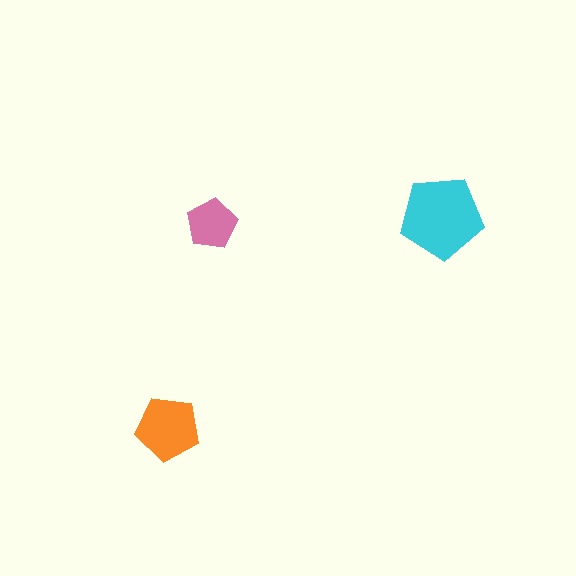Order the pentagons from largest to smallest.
the cyan one, the orange one, the pink one.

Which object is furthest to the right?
The cyan pentagon is rightmost.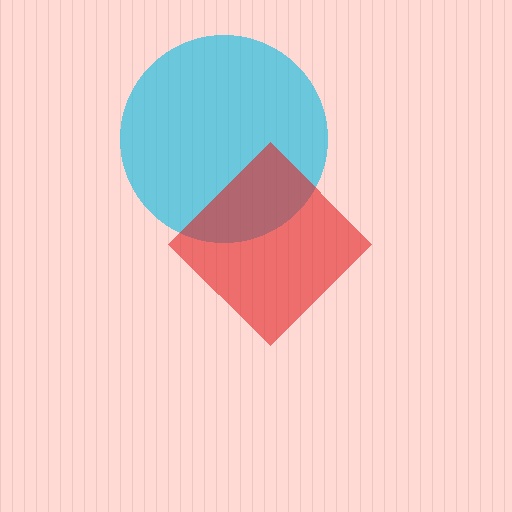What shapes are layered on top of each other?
The layered shapes are: a cyan circle, a red diamond.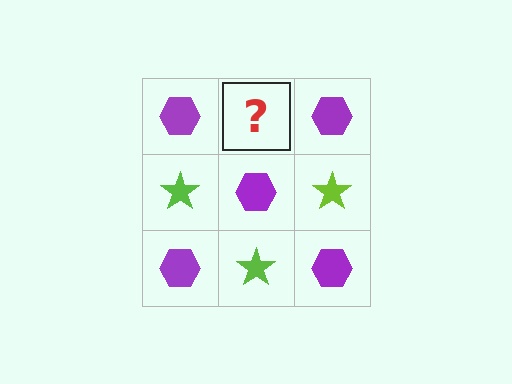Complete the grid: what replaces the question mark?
The question mark should be replaced with a lime star.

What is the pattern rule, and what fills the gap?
The rule is that it alternates purple hexagon and lime star in a checkerboard pattern. The gap should be filled with a lime star.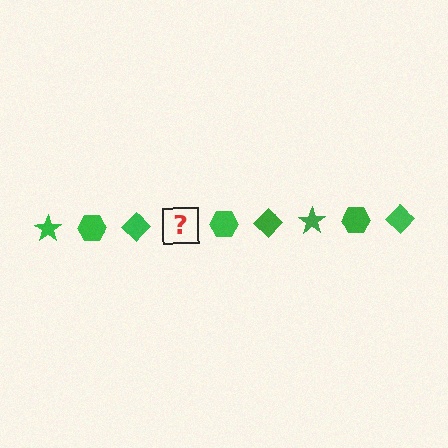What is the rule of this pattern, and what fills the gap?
The rule is that the pattern cycles through star, hexagon, diamond shapes in green. The gap should be filled with a green star.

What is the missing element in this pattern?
The missing element is a green star.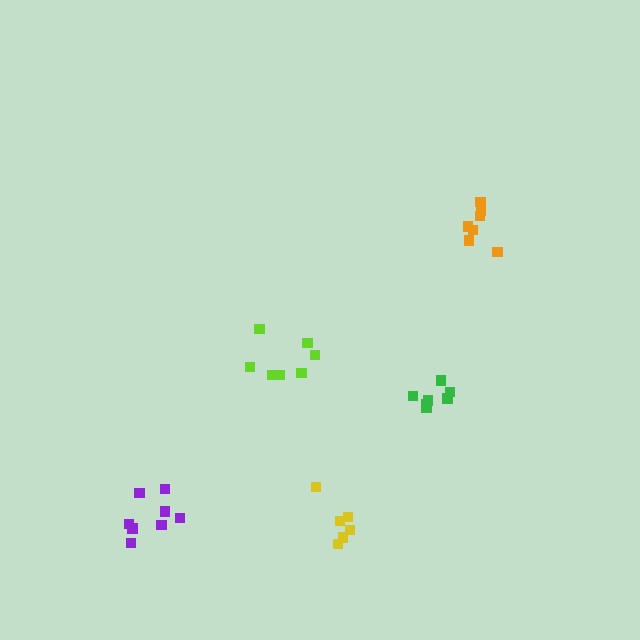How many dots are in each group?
Group 1: 7 dots, Group 2: 6 dots, Group 3: 9 dots, Group 4: 8 dots, Group 5: 7 dots (37 total).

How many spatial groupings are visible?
There are 5 spatial groupings.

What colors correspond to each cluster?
The clusters are colored: lime, yellow, orange, purple, green.